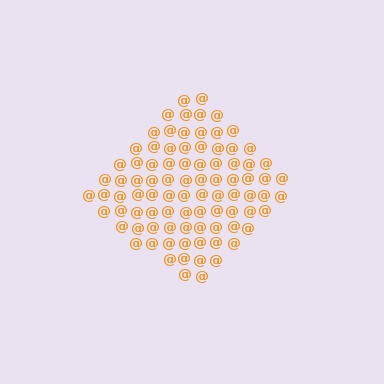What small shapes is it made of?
It is made of small at signs.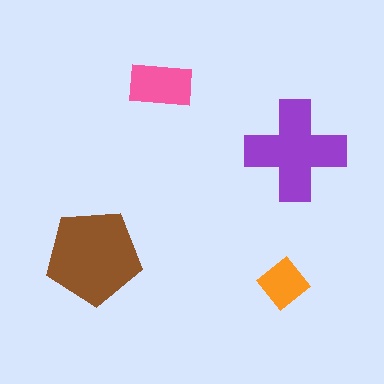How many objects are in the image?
There are 4 objects in the image.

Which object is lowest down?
The orange diamond is bottommost.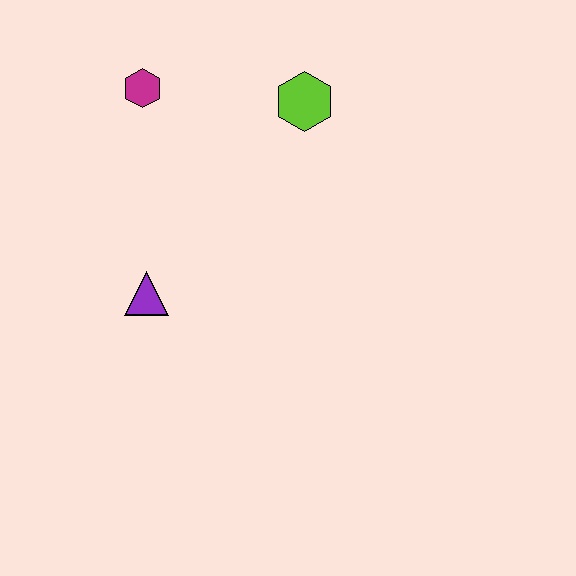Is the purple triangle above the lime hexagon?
No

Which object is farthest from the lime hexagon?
The purple triangle is farthest from the lime hexagon.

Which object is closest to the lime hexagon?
The magenta hexagon is closest to the lime hexagon.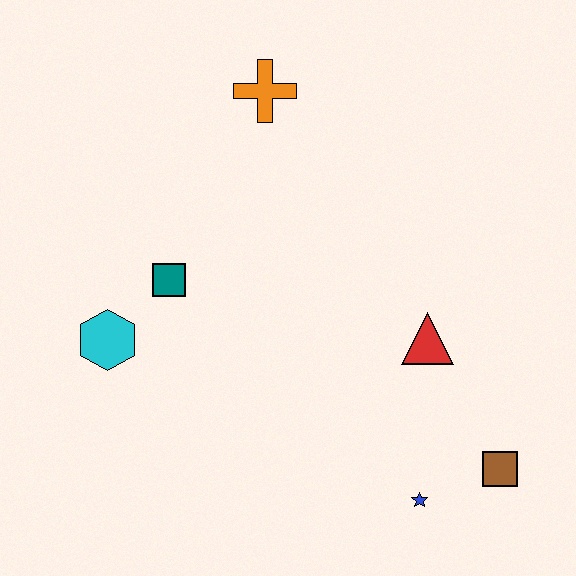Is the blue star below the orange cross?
Yes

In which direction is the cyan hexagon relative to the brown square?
The cyan hexagon is to the left of the brown square.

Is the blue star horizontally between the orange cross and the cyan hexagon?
No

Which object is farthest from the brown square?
The orange cross is farthest from the brown square.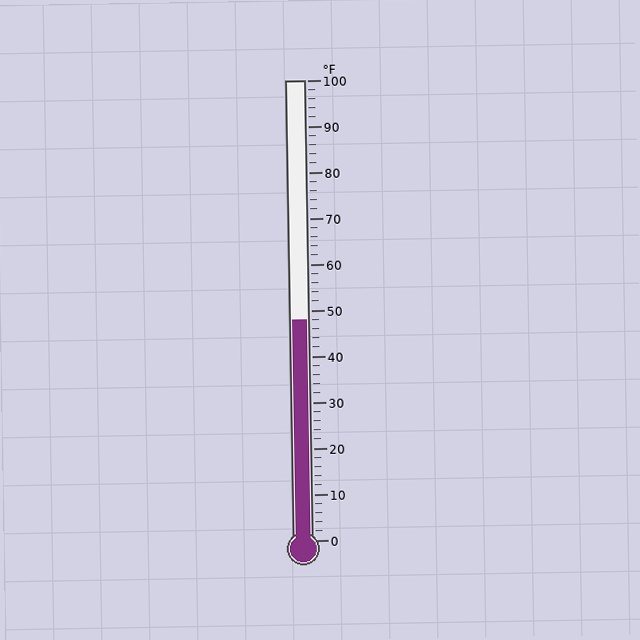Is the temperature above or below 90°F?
The temperature is below 90°F.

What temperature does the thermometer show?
The thermometer shows approximately 48°F.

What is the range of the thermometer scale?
The thermometer scale ranges from 0°F to 100°F.